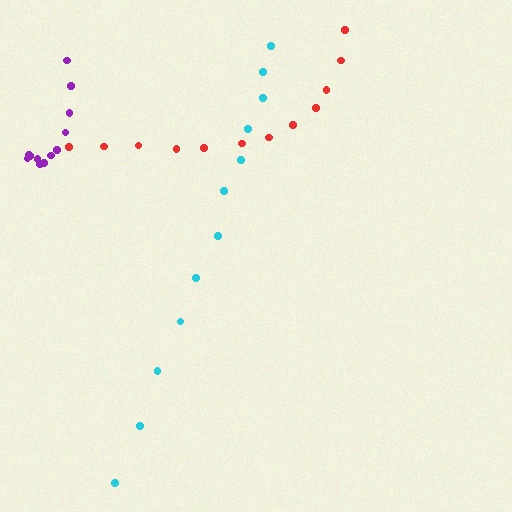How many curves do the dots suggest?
There are 3 distinct paths.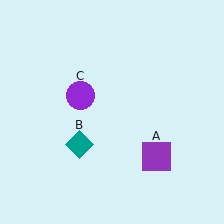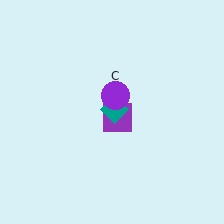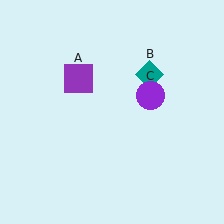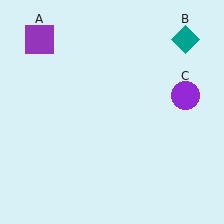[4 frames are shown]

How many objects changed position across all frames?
3 objects changed position: purple square (object A), teal diamond (object B), purple circle (object C).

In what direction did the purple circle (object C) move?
The purple circle (object C) moved right.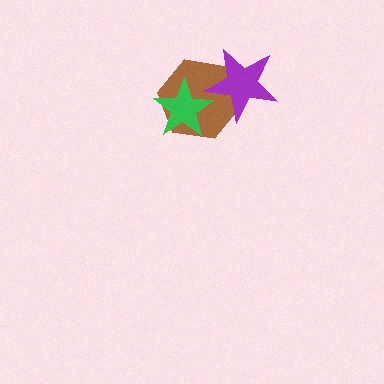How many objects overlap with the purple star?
2 objects overlap with the purple star.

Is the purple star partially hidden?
Yes, it is partially covered by another shape.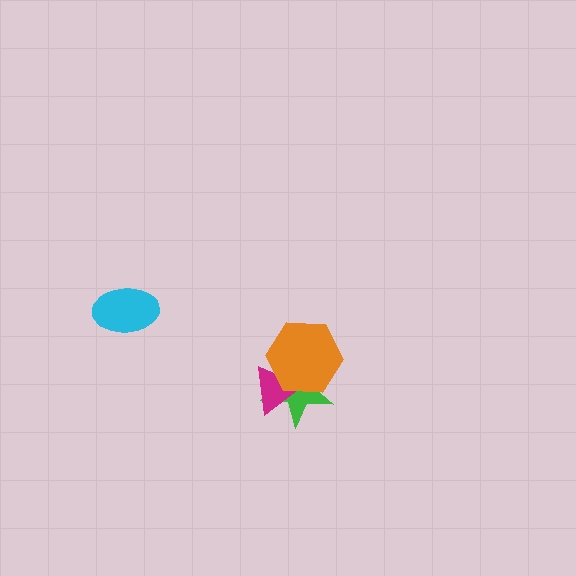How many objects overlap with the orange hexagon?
2 objects overlap with the orange hexagon.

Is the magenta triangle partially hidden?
Yes, it is partially covered by another shape.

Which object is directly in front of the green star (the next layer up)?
The magenta triangle is directly in front of the green star.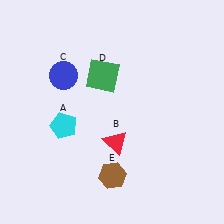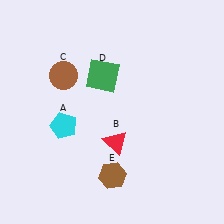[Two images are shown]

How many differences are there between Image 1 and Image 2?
There is 1 difference between the two images.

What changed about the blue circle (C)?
In Image 1, C is blue. In Image 2, it changed to brown.